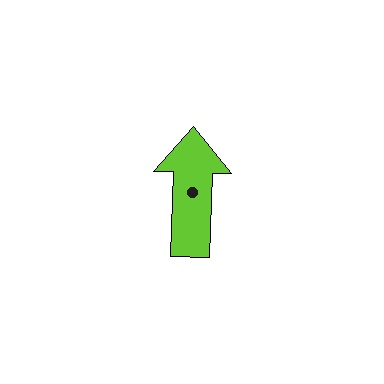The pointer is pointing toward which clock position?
Roughly 12 o'clock.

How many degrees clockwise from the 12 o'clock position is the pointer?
Approximately 2 degrees.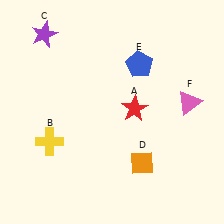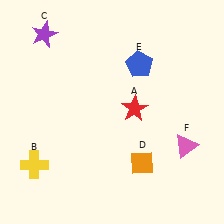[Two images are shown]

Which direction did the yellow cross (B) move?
The yellow cross (B) moved down.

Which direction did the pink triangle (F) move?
The pink triangle (F) moved down.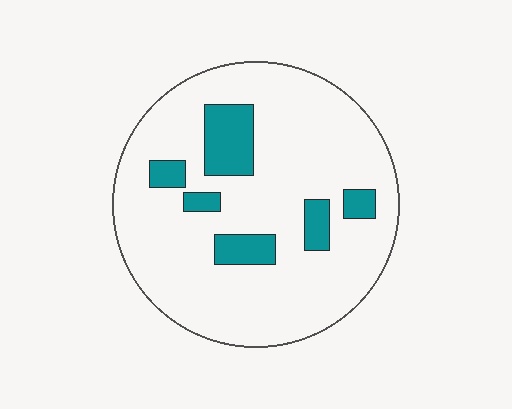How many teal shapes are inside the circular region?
6.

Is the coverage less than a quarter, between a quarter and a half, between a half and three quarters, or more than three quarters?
Less than a quarter.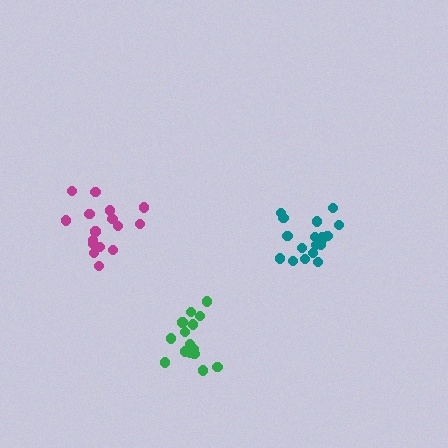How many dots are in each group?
Group 1: 16 dots, Group 2: 16 dots, Group 3: 18 dots (50 total).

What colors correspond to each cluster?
The clusters are colored: green, magenta, teal.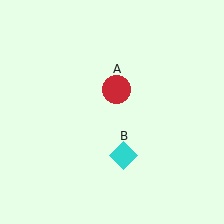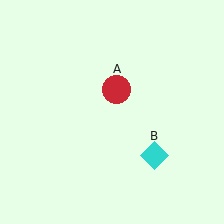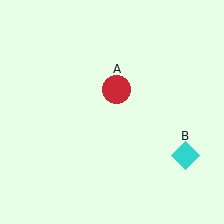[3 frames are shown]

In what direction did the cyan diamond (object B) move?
The cyan diamond (object B) moved right.